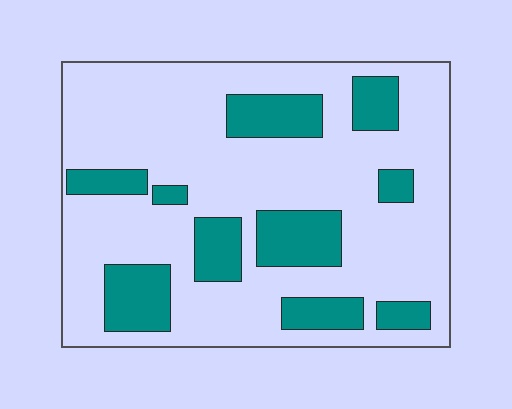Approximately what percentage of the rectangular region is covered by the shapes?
Approximately 25%.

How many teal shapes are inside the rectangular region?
10.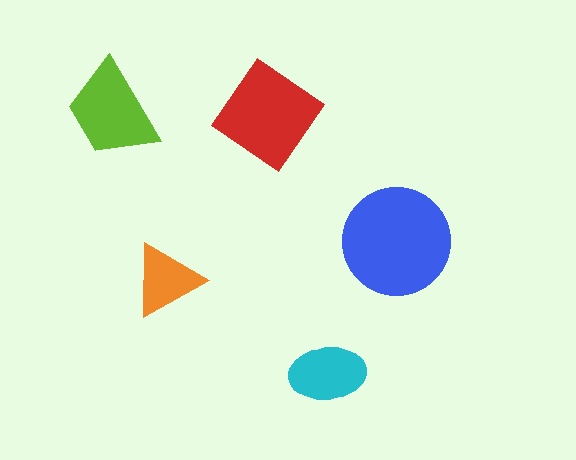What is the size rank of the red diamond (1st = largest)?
2nd.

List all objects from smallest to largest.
The orange triangle, the cyan ellipse, the lime trapezoid, the red diamond, the blue circle.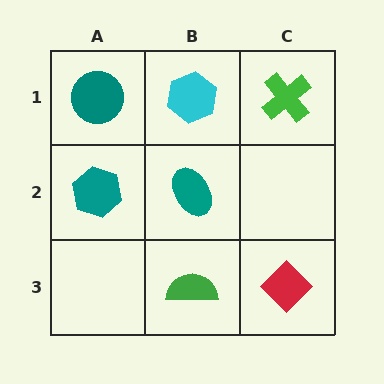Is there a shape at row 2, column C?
No, that cell is empty.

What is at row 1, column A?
A teal circle.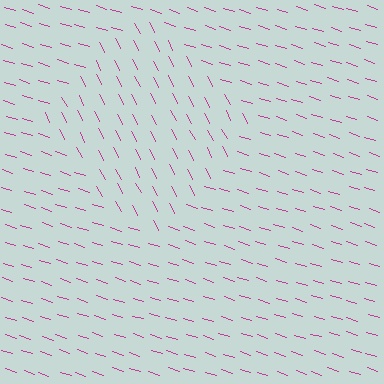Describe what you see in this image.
The image is filled with small magenta line segments. A diamond region in the image has lines oriented differently from the surrounding lines, creating a visible texture boundary.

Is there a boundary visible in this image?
Yes, there is a texture boundary formed by a change in line orientation.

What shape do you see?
I see a diamond.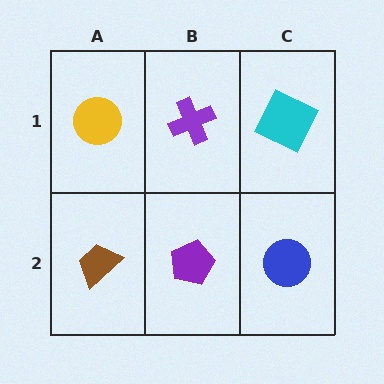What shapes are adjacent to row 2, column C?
A cyan square (row 1, column C), a purple pentagon (row 2, column B).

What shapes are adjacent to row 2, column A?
A yellow circle (row 1, column A), a purple pentagon (row 2, column B).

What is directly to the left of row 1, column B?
A yellow circle.